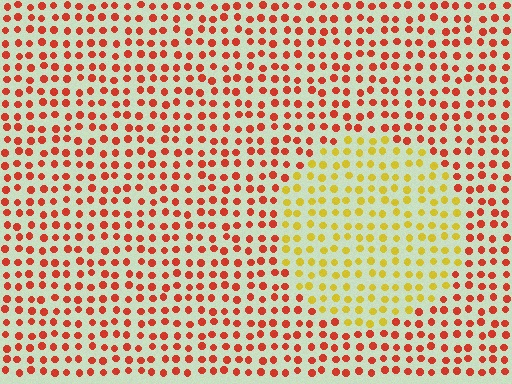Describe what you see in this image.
The image is filled with small red elements in a uniform arrangement. A circle-shaped region is visible where the elements are tinted to a slightly different hue, forming a subtle color boundary.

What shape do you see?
I see a circle.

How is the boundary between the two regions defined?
The boundary is defined purely by a slight shift in hue (about 49 degrees). Spacing, size, and orientation are identical on both sides.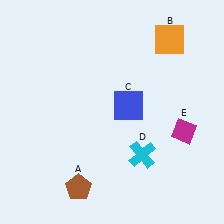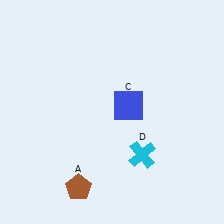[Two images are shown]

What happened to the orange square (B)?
The orange square (B) was removed in Image 2. It was in the top-right area of Image 1.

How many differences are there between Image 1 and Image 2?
There are 2 differences between the two images.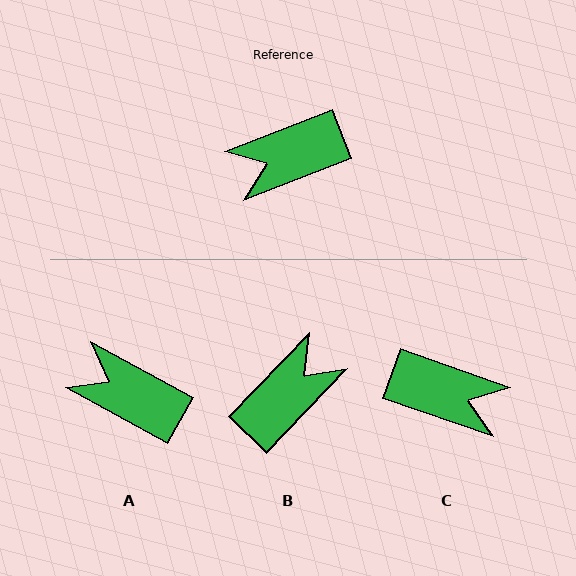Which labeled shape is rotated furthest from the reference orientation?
B, about 155 degrees away.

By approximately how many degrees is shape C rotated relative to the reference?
Approximately 140 degrees counter-clockwise.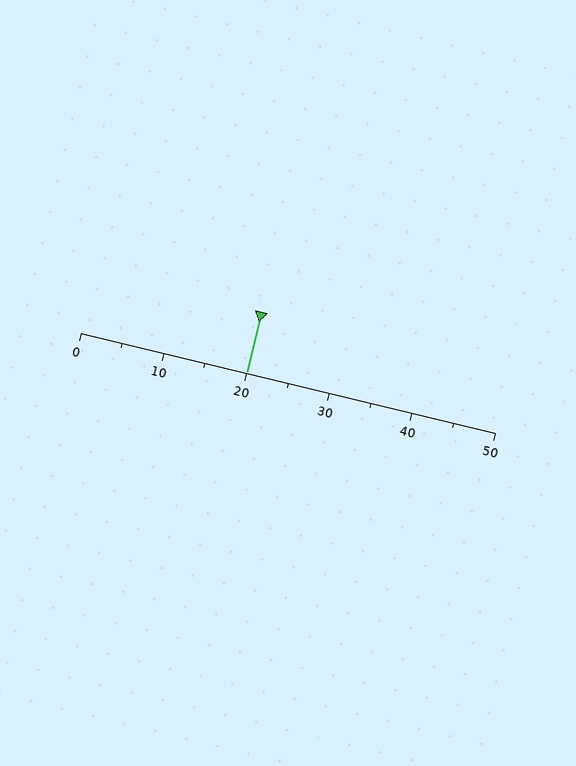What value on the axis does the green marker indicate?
The marker indicates approximately 20.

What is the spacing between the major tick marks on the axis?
The major ticks are spaced 10 apart.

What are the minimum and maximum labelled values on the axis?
The axis runs from 0 to 50.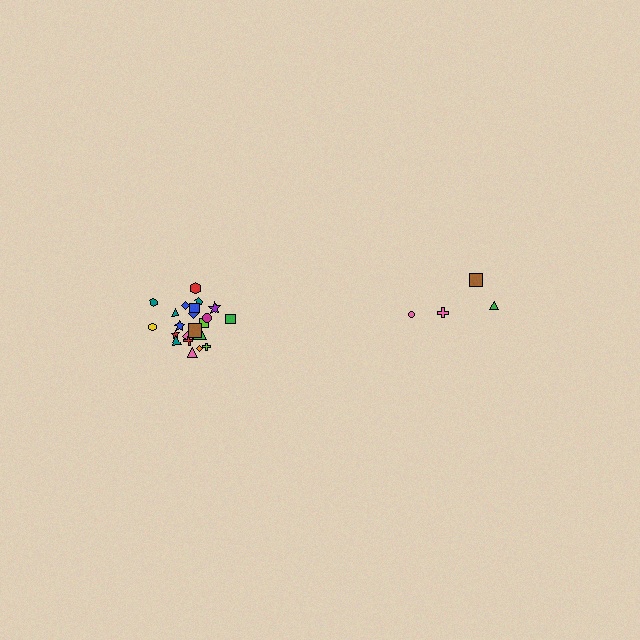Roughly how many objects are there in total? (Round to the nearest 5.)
Roughly 25 objects in total.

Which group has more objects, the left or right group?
The left group.